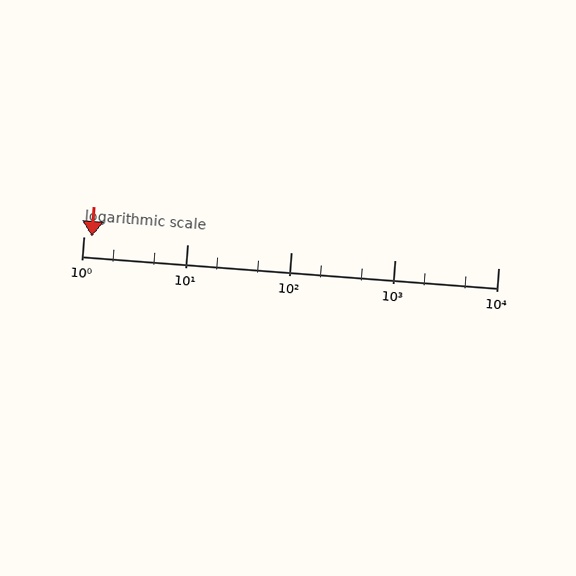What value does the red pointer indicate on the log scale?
The pointer indicates approximately 1.2.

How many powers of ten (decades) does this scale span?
The scale spans 4 decades, from 1 to 10000.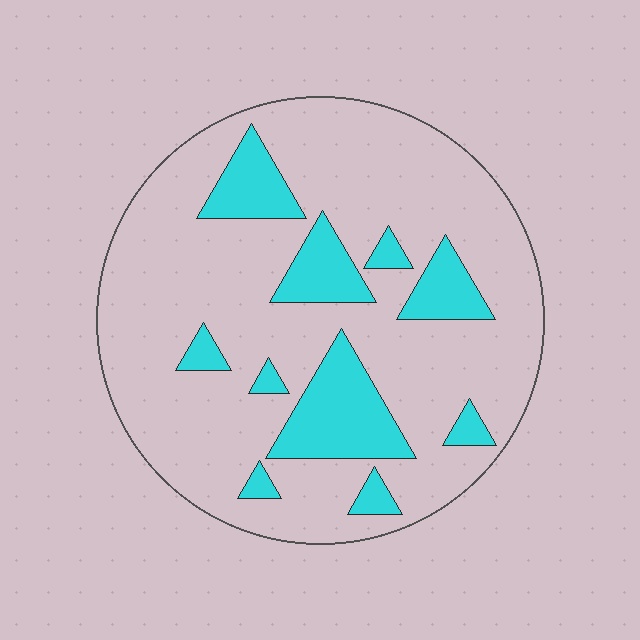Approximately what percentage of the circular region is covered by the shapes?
Approximately 20%.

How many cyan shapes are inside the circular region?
10.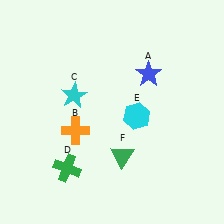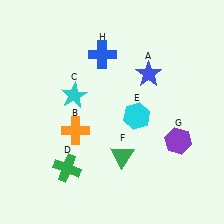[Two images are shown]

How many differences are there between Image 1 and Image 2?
There are 2 differences between the two images.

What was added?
A purple hexagon (G), a blue cross (H) were added in Image 2.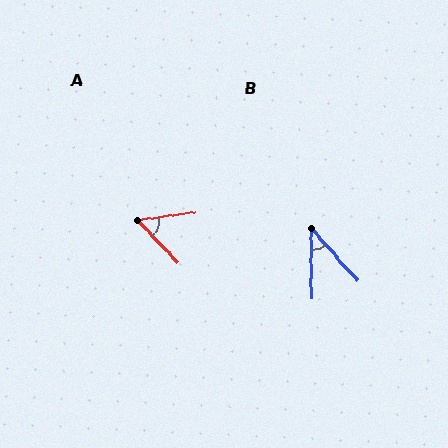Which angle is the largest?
A, at approximately 55 degrees.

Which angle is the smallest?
B, at approximately 41 degrees.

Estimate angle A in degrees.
Approximately 55 degrees.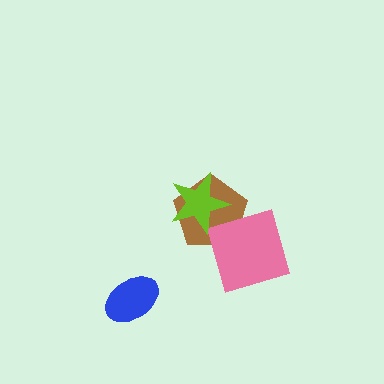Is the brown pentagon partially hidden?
Yes, it is partially covered by another shape.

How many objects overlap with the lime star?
2 objects overlap with the lime star.